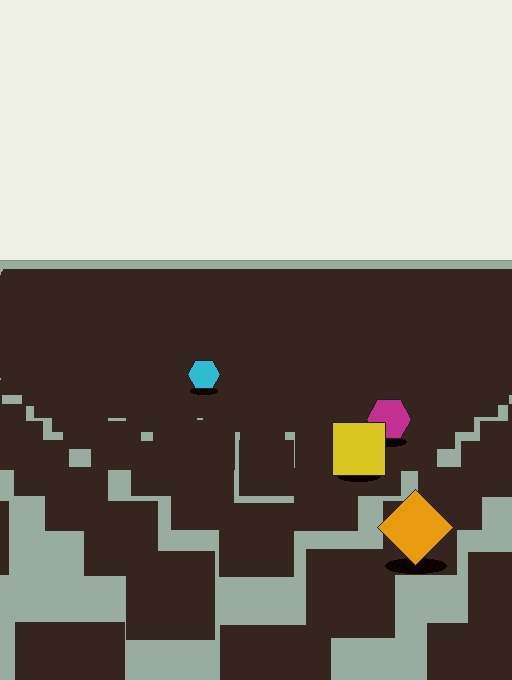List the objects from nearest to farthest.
From nearest to farthest: the orange diamond, the yellow square, the magenta hexagon, the cyan hexagon.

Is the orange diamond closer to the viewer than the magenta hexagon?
Yes. The orange diamond is closer — you can tell from the texture gradient: the ground texture is coarser near it.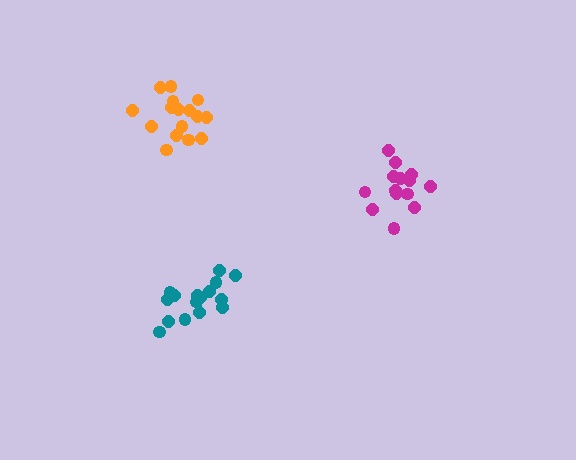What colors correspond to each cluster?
The clusters are colored: magenta, orange, teal.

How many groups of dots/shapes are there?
There are 3 groups.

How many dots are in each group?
Group 1: 14 dots, Group 2: 16 dots, Group 3: 17 dots (47 total).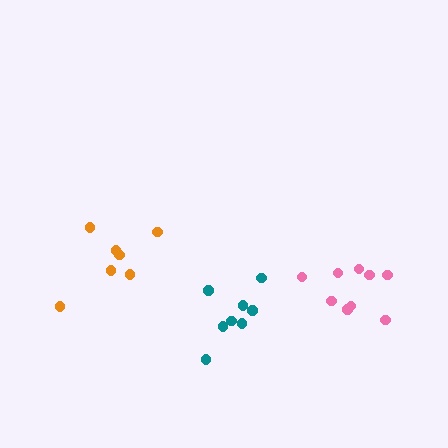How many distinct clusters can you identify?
There are 3 distinct clusters.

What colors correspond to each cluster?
The clusters are colored: pink, teal, orange.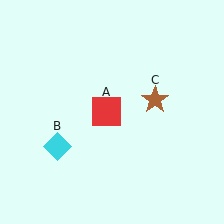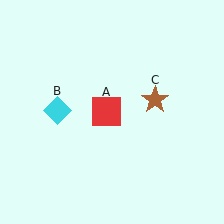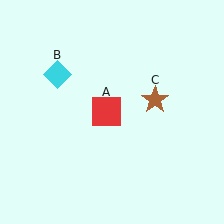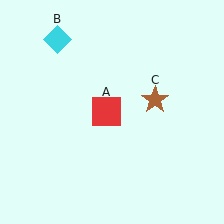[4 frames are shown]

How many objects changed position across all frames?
1 object changed position: cyan diamond (object B).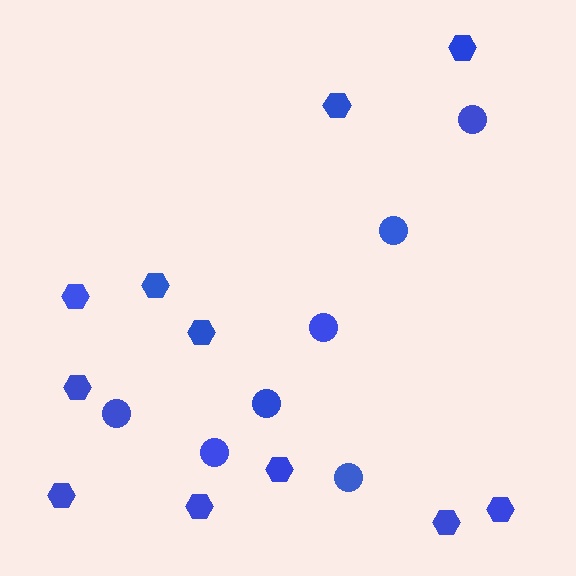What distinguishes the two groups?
There are 2 groups: one group of circles (7) and one group of hexagons (11).